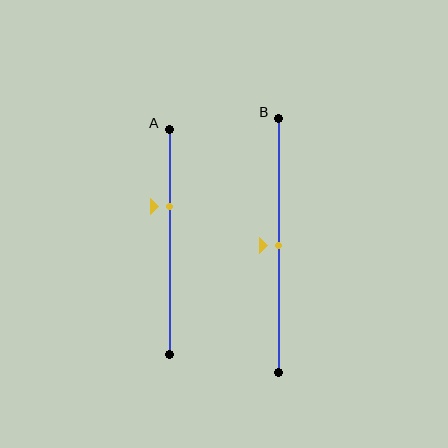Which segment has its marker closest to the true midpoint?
Segment B has its marker closest to the true midpoint.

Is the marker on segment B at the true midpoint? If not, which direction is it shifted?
Yes, the marker on segment B is at the true midpoint.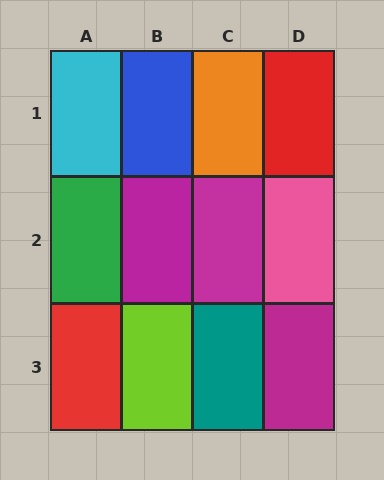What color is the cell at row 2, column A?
Green.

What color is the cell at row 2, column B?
Magenta.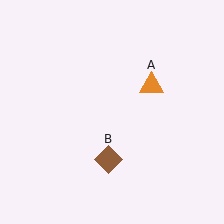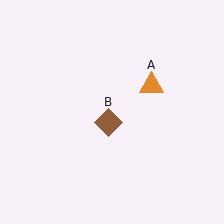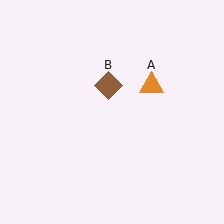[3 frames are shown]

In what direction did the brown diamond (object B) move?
The brown diamond (object B) moved up.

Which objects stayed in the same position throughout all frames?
Orange triangle (object A) remained stationary.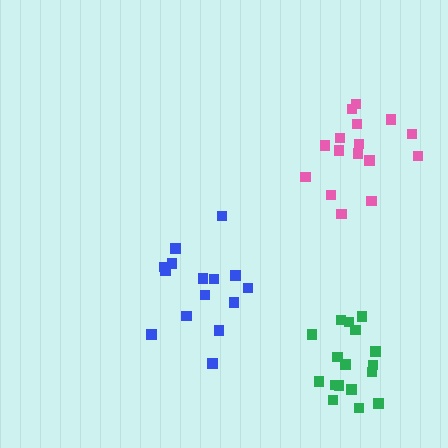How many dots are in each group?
Group 1: 17 dots, Group 2: 15 dots, Group 3: 16 dots (48 total).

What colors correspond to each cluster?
The clusters are colored: green, blue, pink.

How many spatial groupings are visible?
There are 3 spatial groupings.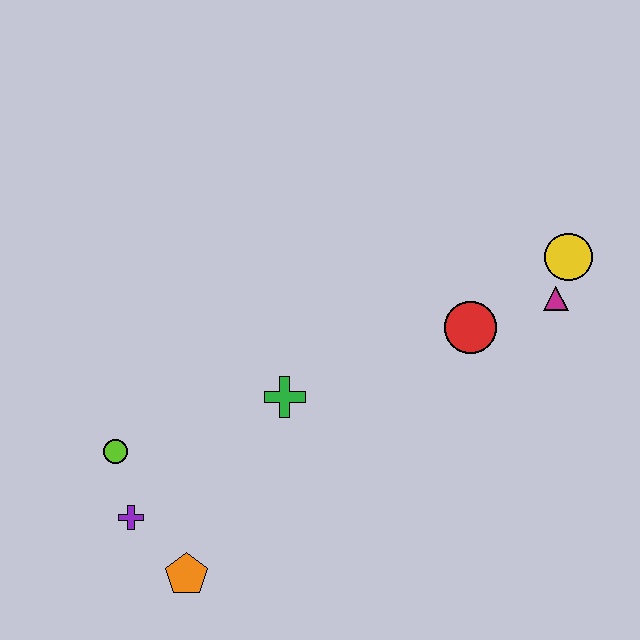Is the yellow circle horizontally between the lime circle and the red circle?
No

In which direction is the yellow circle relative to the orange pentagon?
The yellow circle is to the right of the orange pentagon.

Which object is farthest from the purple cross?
The yellow circle is farthest from the purple cross.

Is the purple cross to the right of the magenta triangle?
No